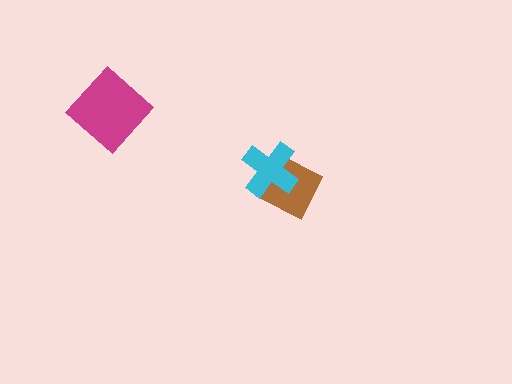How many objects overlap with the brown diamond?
1 object overlaps with the brown diamond.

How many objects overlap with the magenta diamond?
0 objects overlap with the magenta diamond.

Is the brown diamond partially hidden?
Yes, it is partially covered by another shape.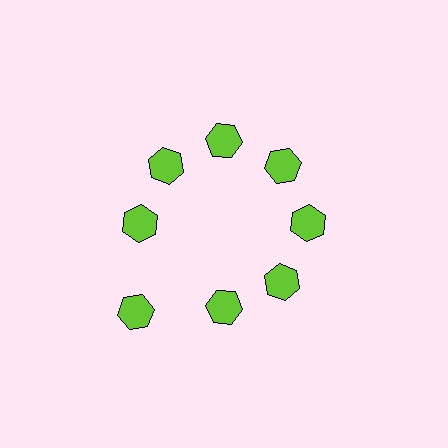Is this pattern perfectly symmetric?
No. The 8 lime hexagons are arranged in a ring, but one element near the 8 o'clock position is pushed outward from the center, breaking the 8-fold rotational symmetry.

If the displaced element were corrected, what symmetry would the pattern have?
It would have 8-fold rotational symmetry — the pattern would map onto itself every 45 degrees.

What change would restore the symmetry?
The symmetry would be restored by moving it inward, back onto the ring so that all 8 hexagons sit at equal angles and equal distance from the center.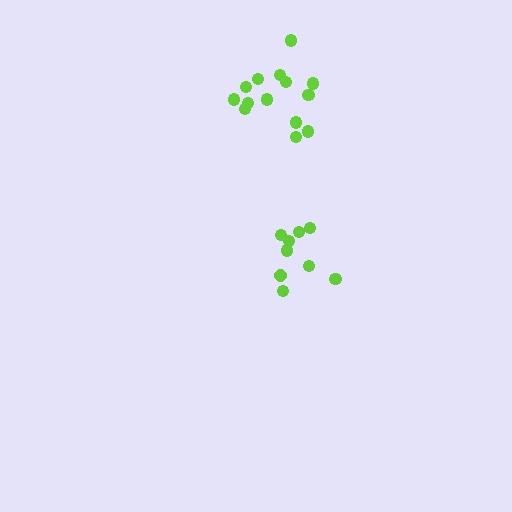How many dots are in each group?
Group 1: 14 dots, Group 2: 9 dots (23 total).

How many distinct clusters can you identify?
There are 2 distinct clusters.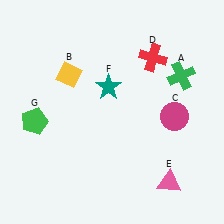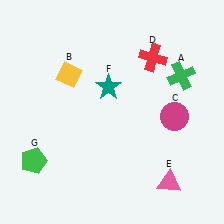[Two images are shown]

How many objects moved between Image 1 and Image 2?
1 object moved between the two images.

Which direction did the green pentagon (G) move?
The green pentagon (G) moved down.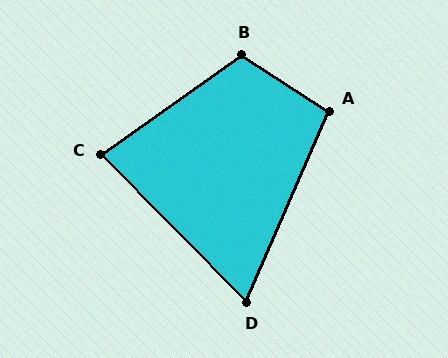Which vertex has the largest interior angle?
B, at approximately 112 degrees.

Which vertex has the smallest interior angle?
D, at approximately 68 degrees.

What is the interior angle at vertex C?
Approximately 81 degrees (acute).